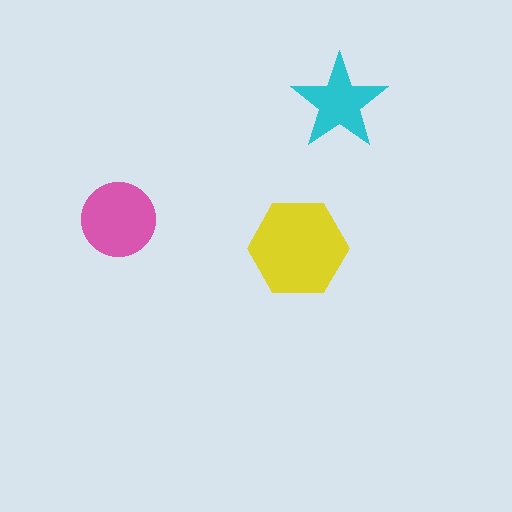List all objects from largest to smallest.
The yellow hexagon, the pink circle, the cyan star.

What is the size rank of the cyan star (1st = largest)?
3rd.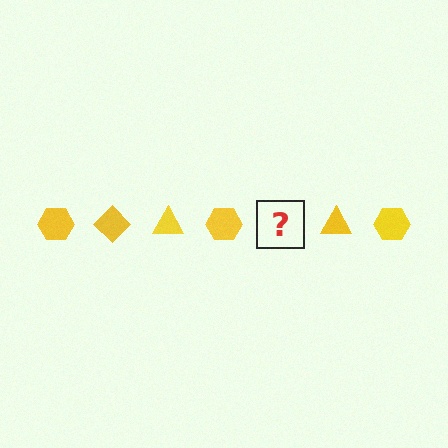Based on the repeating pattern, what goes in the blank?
The blank should be a yellow diamond.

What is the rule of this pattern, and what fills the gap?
The rule is that the pattern cycles through hexagon, diamond, triangle shapes in yellow. The gap should be filled with a yellow diamond.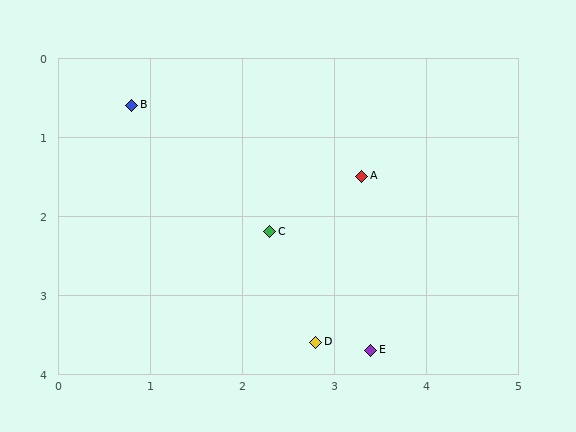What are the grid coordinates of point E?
Point E is at approximately (3.4, 3.7).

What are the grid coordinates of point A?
Point A is at approximately (3.3, 1.5).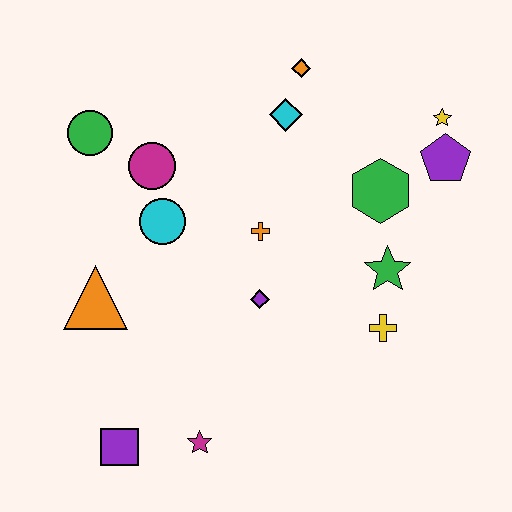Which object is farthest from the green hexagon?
The purple square is farthest from the green hexagon.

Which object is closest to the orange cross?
The purple diamond is closest to the orange cross.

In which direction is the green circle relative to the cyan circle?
The green circle is above the cyan circle.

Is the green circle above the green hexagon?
Yes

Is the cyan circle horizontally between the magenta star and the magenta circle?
Yes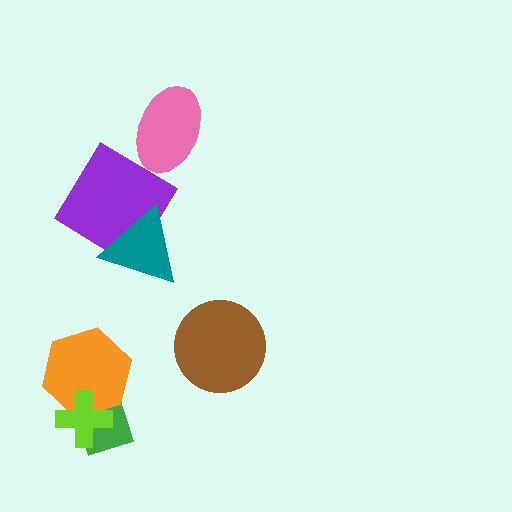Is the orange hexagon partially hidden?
Yes, it is partially covered by another shape.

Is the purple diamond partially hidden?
Yes, it is partially covered by another shape.